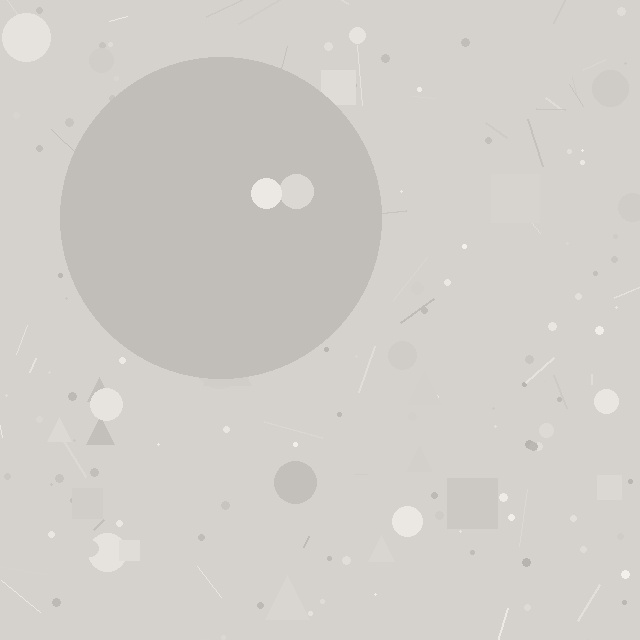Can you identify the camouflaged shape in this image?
The camouflaged shape is a circle.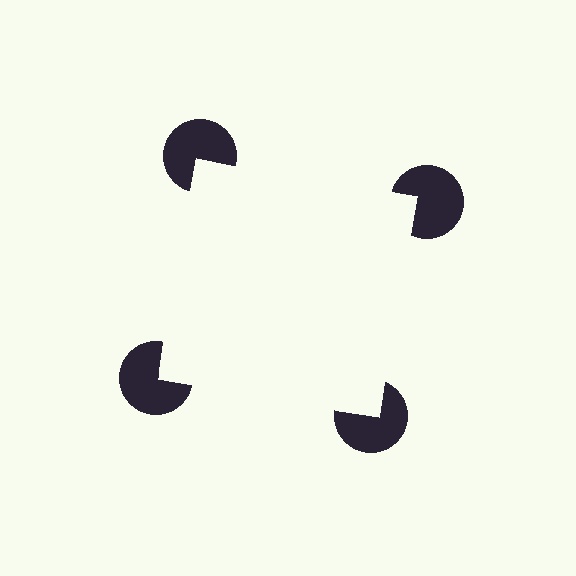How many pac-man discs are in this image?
There are 4 — one at each vertex of the illusory square.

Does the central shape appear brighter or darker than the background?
It typically appears slightly brighter than the background, even though no actual brightness change is drawn.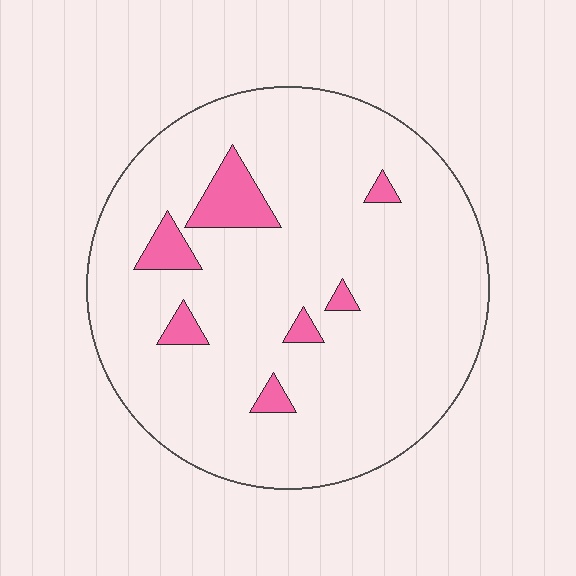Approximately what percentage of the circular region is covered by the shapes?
Approximately 10%.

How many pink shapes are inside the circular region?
7.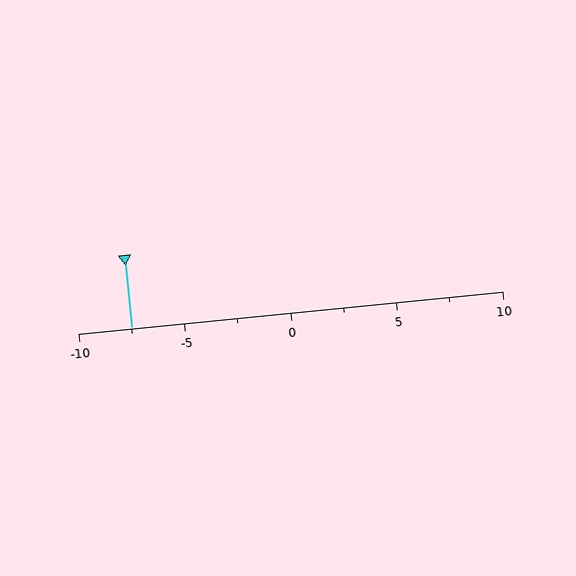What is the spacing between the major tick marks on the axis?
The major ticks are spaced 5 apart.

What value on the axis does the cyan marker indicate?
The marker indicates approximately -7.5.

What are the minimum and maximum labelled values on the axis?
The axis runs from -10 to 10.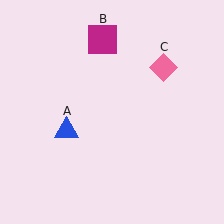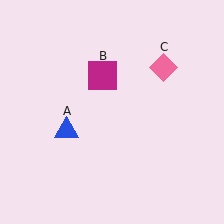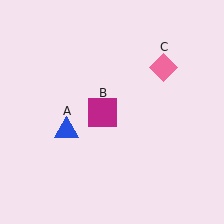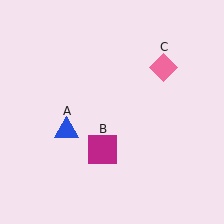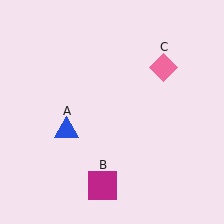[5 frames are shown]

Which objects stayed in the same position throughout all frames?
Blue triangle (object A) and pink diamond (object C) remained stationary.